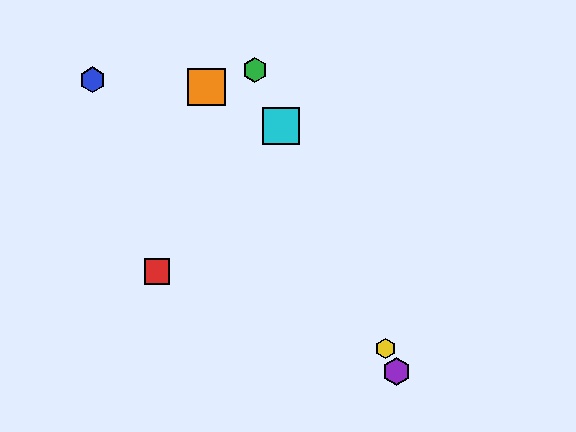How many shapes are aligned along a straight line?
4 shapes (the green hexagon, the yellow hexagon, the purple hexagon, the cyan square) are aligned along a straight line.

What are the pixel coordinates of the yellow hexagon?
The yellow hexagon is at (385, 349).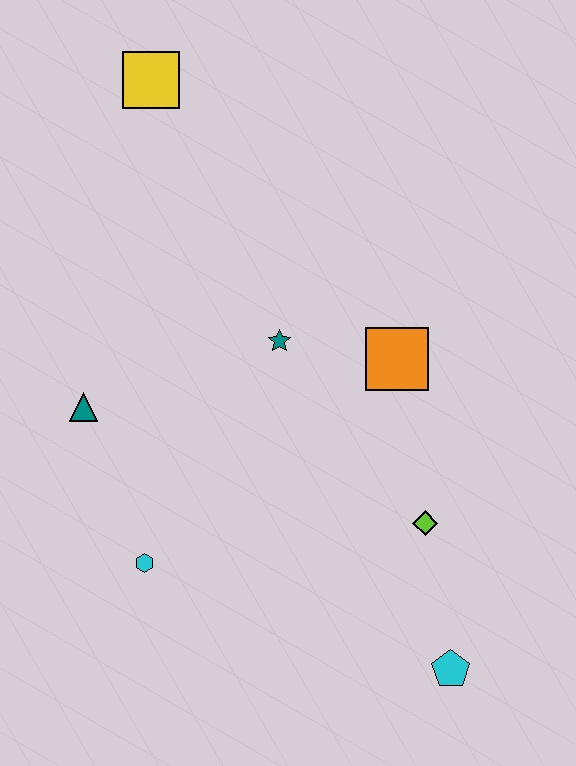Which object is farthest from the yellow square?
The cyan pentagon is farthest from the yellow square.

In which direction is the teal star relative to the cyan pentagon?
The teal star is above the cyan pentagon.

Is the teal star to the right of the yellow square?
Yes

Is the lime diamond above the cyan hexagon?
Yes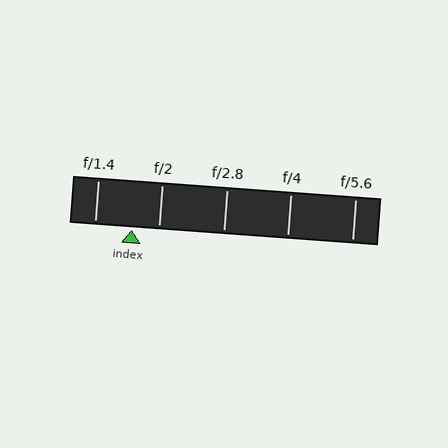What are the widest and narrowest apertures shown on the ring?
The widest aperture shown is f/1.4 and the narrowest is f/5.6.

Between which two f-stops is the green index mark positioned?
The index mark is between f/1.4 and f/2.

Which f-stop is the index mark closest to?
The index mark is closest to f/2.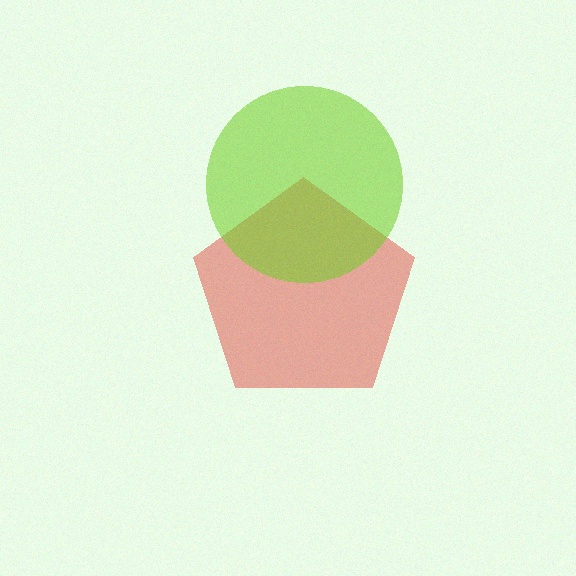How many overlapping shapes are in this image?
There are 2 overlapping shapes in the image.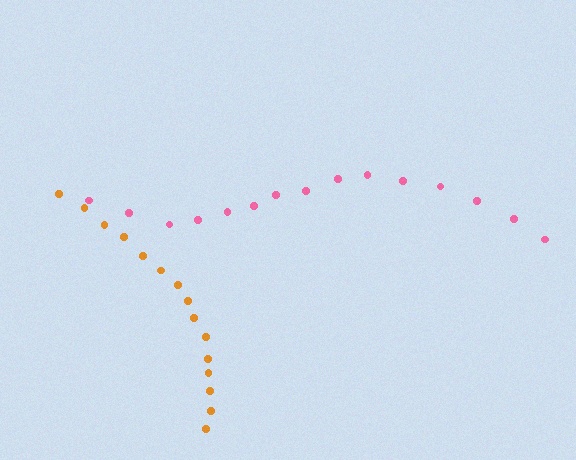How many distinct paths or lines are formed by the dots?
There are 2 distinct paths.